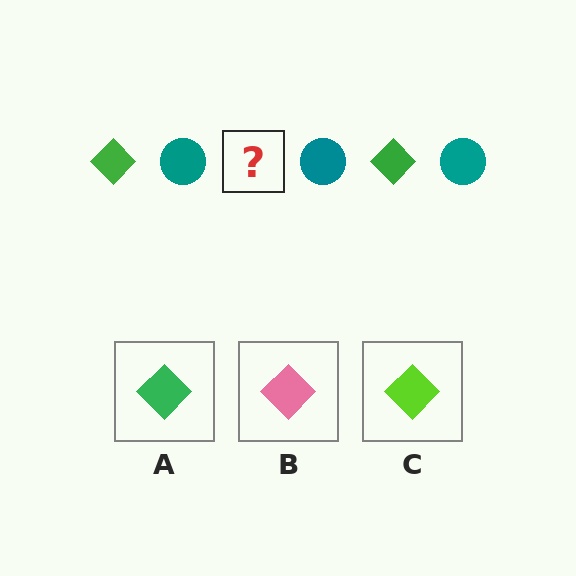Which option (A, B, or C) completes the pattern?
A.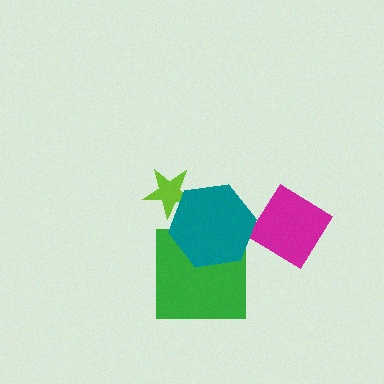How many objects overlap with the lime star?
1 object overlaps with the lime star.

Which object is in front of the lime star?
The teal hexagon is in front of the lime star.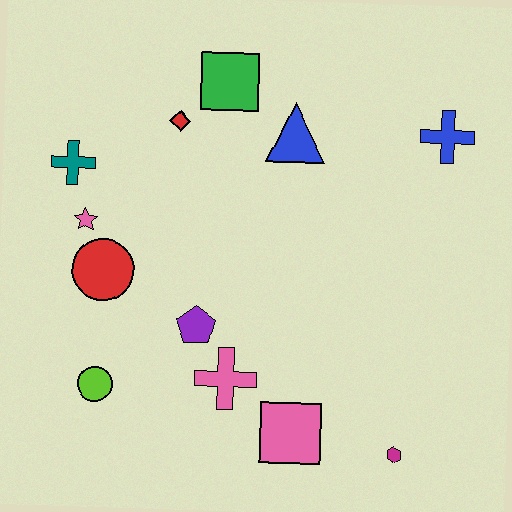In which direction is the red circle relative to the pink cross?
The red circle is to the left of the pink cross.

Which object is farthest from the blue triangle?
The magenta hexagon is farthest from the blue triangle.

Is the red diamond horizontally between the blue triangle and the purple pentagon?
No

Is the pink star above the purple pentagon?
Yes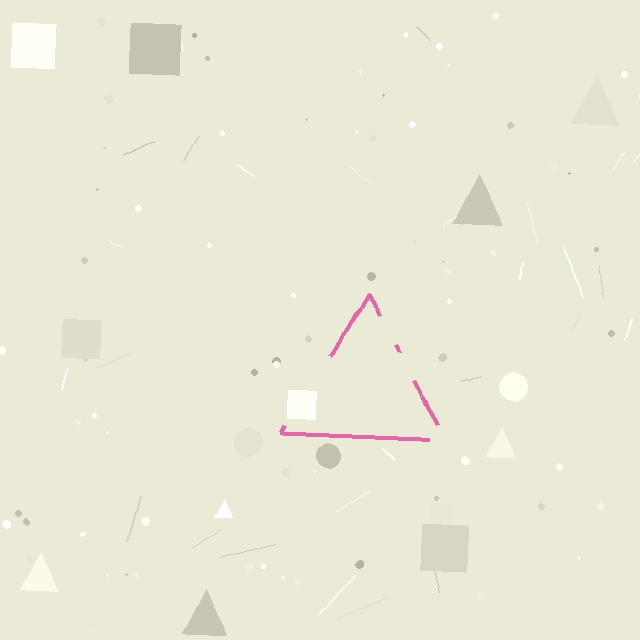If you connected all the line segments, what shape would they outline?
They would outline a triangle.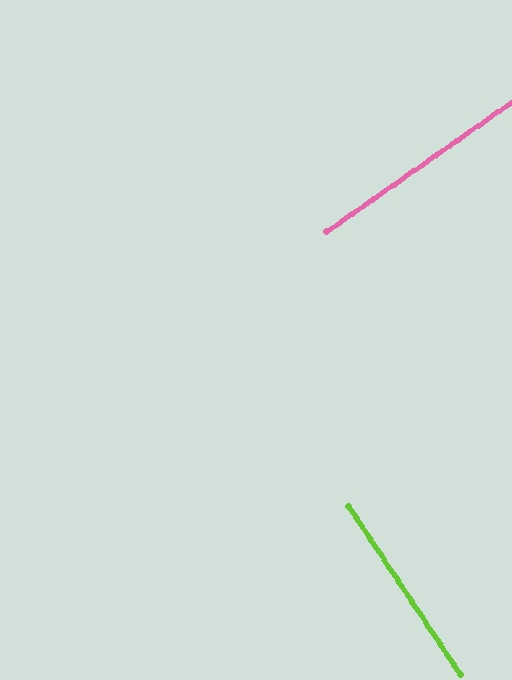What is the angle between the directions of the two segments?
Approximately 89 degrees.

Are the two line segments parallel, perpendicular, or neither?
Perpendicular — they meet at approximately 89°.